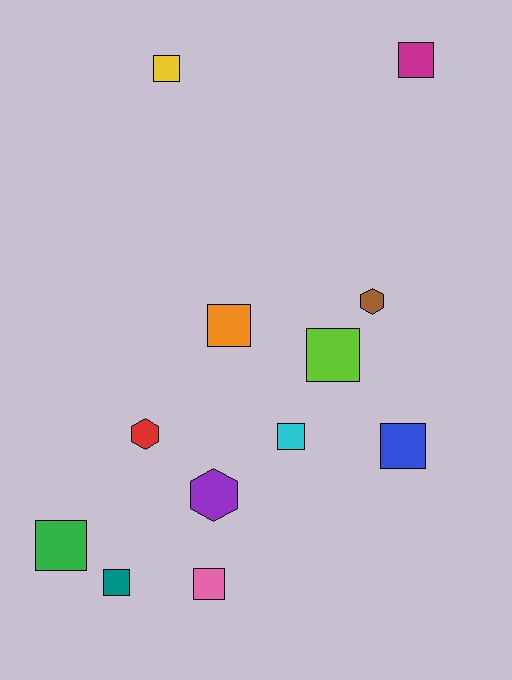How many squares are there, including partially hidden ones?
There are 9 squares.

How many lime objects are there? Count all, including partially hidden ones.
There is 1 lime object.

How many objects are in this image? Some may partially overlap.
There are 12 objects.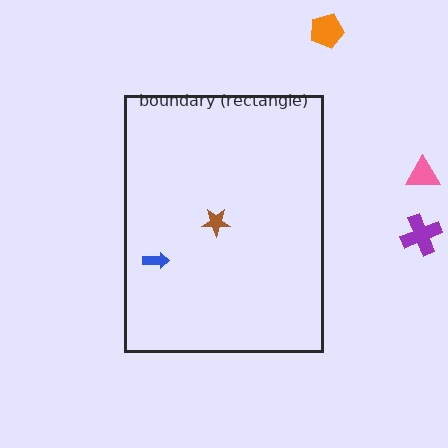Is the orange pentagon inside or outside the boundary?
Outside.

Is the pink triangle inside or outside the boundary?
Outside.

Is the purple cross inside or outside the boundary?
Outside.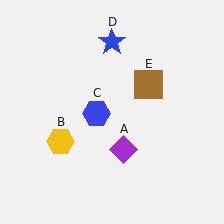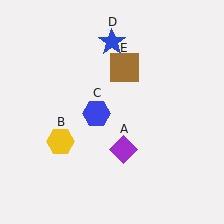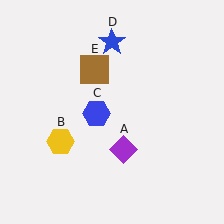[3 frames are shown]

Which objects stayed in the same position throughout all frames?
Purple diamond (object A) and yellow hexagon (object B) and blue hexagon (object C) and blue star (object D) remained stationary.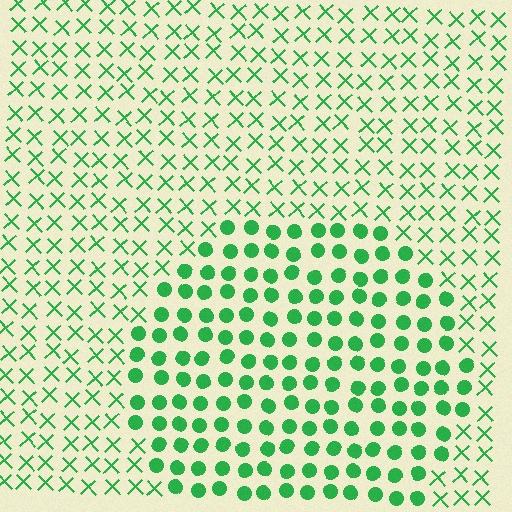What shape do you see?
I see a circle.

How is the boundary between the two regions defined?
The boundary is defined by a change in element shape: circles inside vs. X marks outside. All elements share the same color and spacing.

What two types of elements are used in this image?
The image uses circles inside the circle region and X marks outside it.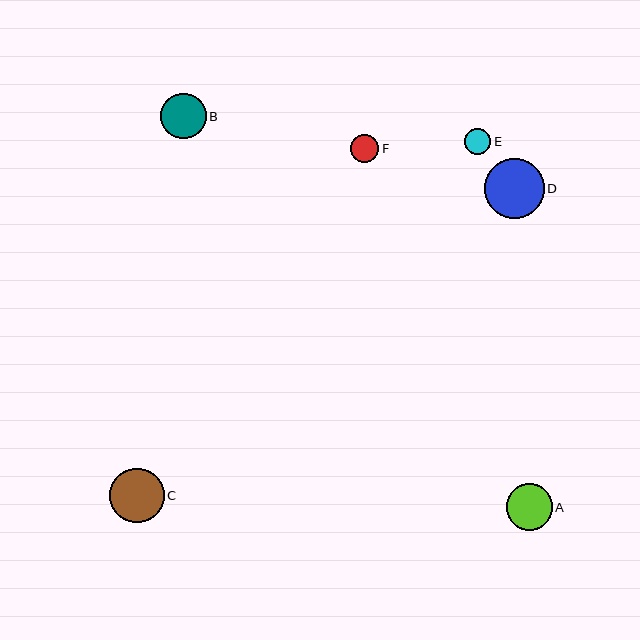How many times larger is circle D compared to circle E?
Circle D is approximately 2.3 times the size of circle E.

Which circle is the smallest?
Circle E is the smallest with a size of approximately 26 pixels.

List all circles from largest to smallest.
From largest to smallest: D, C, A, B, F, E.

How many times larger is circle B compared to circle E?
Circle B is approximately 1.7 times the size of circle E.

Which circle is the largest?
Circle D is the largest with a size of approximately 60 pixels.